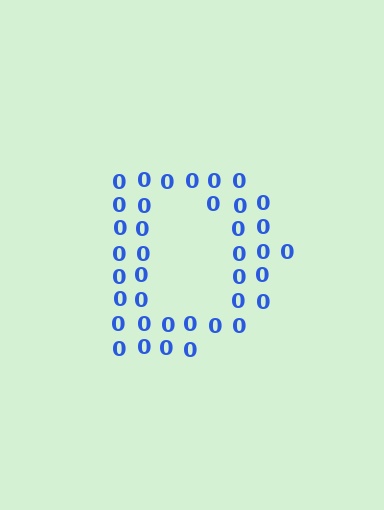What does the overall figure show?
The overall figure shows the letter D.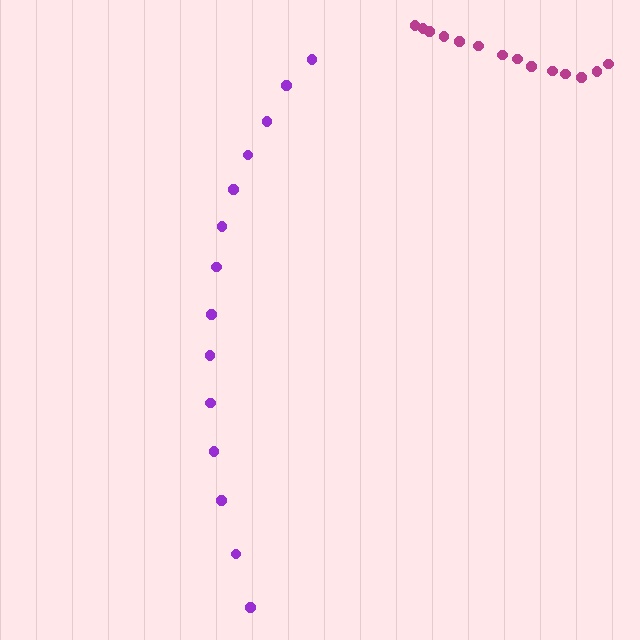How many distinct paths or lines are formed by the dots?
There are 2 distinct paths.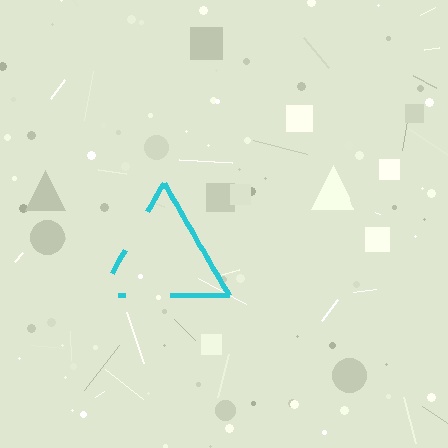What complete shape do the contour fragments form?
The contour fragments form a triangle.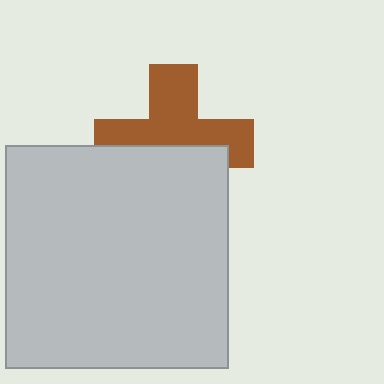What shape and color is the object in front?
The object in front is a light gray square.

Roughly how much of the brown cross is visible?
About half of it is visible (roughly 56%).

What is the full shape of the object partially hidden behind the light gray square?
The partially hidden object is a brown cross.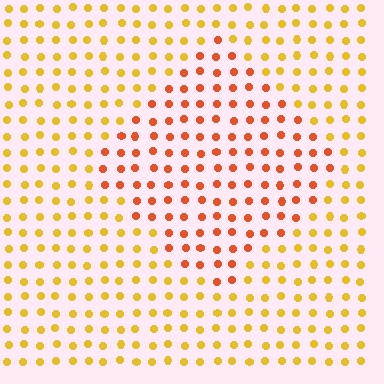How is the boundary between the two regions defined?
The boundary is defined purely by a slight shift in hue (about 35 degrees). Spacing, size, and orientation are identical on both sides.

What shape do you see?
I see a diamond.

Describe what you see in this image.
The image is filled with small yellow elements in a uniform arrangement. A diamond-shaped region is visible where the elements are tinted to a slightly different hue, forming a subtle color boundary.